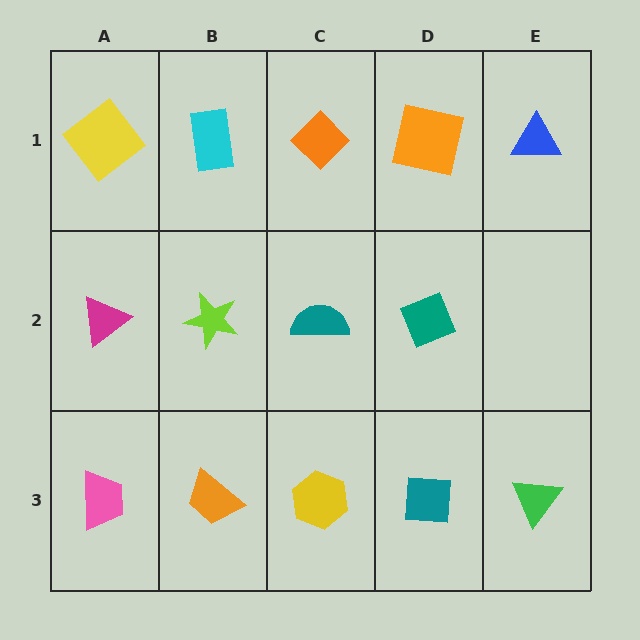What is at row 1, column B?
A cyan rectangle.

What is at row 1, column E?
A blue triangle.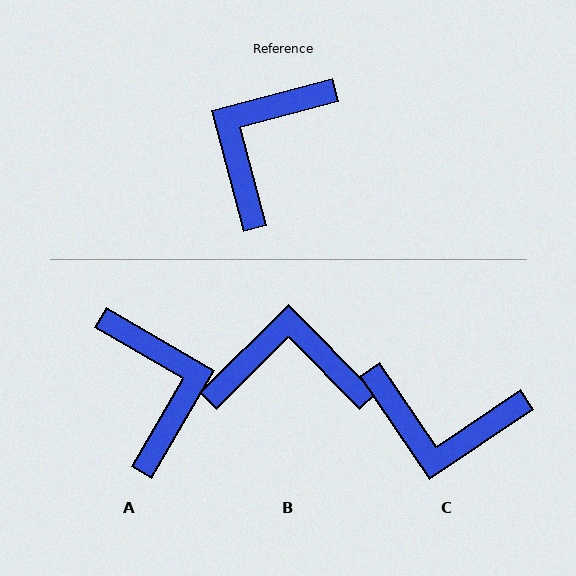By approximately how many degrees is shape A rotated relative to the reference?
Approximately 135 degrees clockwise.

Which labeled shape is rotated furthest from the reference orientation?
A, about 135 degrees away.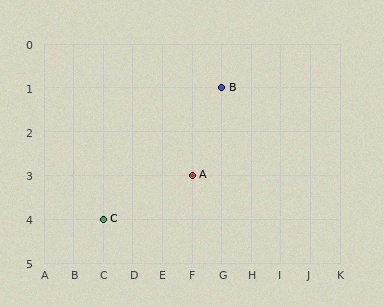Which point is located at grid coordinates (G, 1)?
Point B is at (G, 1).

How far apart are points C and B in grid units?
Points C and B are 4 columns and 3 rows apart (about 5.0 grid units diagonally).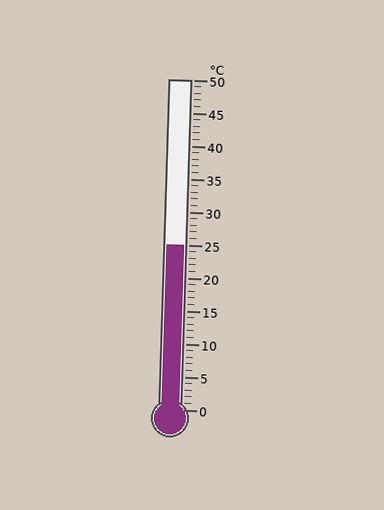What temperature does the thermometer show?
The thermometer shows approximately 25°C.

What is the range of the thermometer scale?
The thermometer scale ranges from 0°C to 50°C.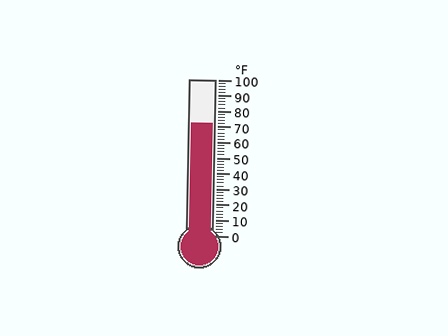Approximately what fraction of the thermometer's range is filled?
The thermometer is filled to approximately 70% of its range.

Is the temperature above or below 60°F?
The temperature is above 60°F.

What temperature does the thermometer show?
The thermometer shows approximately 72°F.